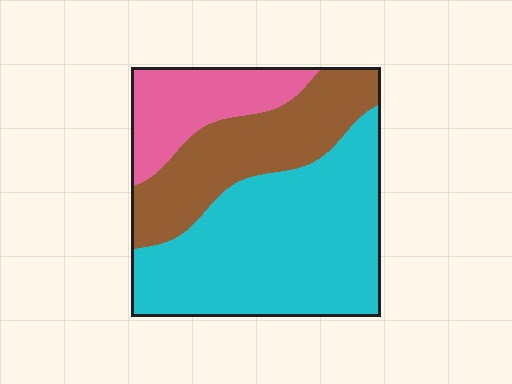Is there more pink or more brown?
Brown.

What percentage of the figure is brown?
Brown covers roughly 30% of the figure.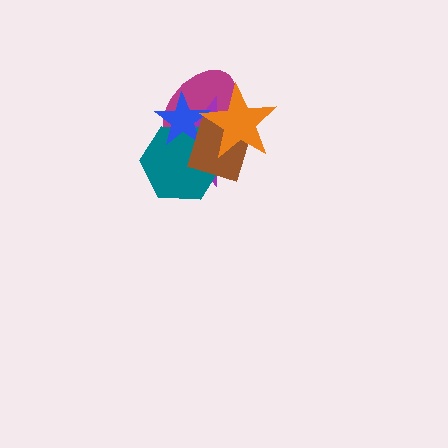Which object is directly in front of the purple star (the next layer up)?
The teal hexagon is directly in front of the purple star.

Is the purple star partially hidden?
Yes, it is partially covered by another shape.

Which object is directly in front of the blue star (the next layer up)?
The brown diamond is directly in front of the blue star.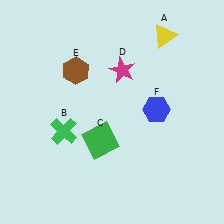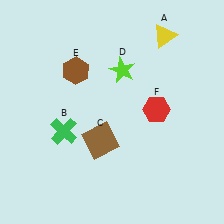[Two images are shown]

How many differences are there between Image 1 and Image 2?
There are 3 differences between the two images.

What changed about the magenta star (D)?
In Image 1, D is magenta. In Image 2, it changed to lime.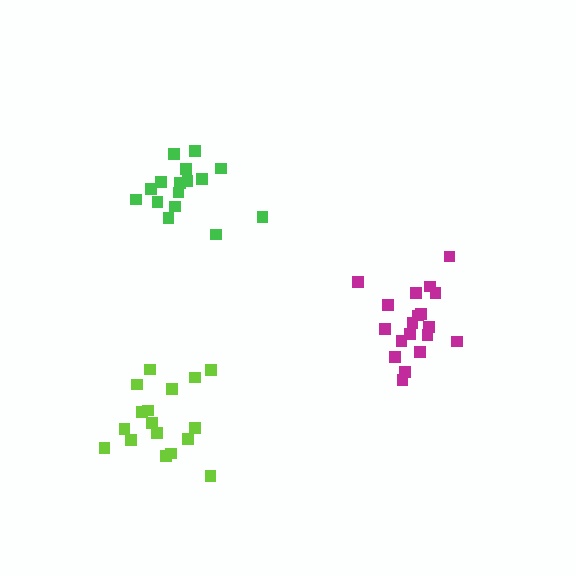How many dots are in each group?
Group 1: 19 dots, Group 2: 17 dots, Group 3: 16 dots (52 total).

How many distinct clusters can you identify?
There are 3 distinct clusters.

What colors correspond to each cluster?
The clusters are colored: magenta, lime, green.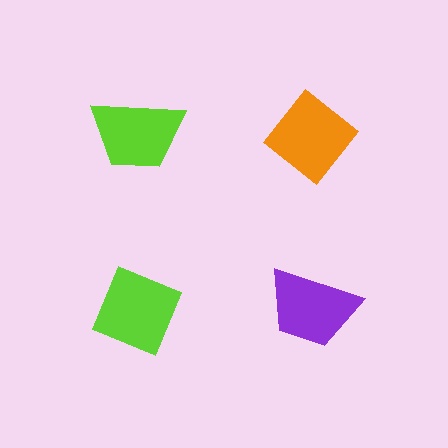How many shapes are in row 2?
2 shapes.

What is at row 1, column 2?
An orange diamond.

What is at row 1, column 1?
A lime trapezoid.